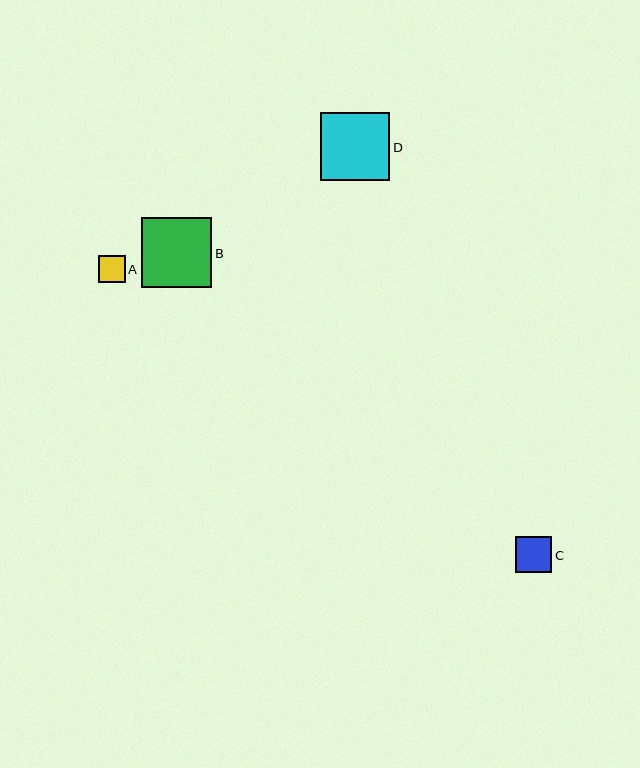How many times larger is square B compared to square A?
Square B is approximately 2.6 times the size of square A.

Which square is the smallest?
Square A is the smallest with a size of approximately 27 pixels.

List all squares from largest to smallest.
From largest to smallest: B, D, C, A.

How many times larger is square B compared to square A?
Square B is approximately 2.6 times the size of square A.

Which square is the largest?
Square B is the largest with a size of approximately 70 pixels.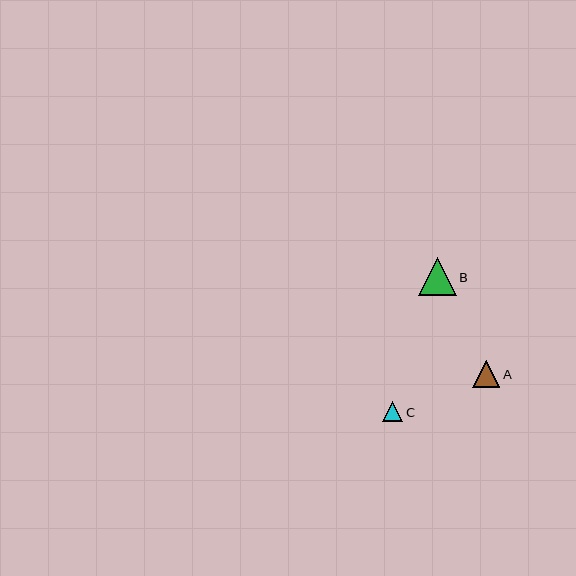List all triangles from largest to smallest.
From largest to smallest: B, A, C.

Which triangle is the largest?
Triangle B is the largest with a size of approximately 38 pixels.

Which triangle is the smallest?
Triangle C is the smallest with a size of approximately 20 pixels.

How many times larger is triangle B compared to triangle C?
Triangle B is approximately 1.9 times the size of triangle C.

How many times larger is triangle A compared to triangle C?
Triangle A is approximately 1.4 times the size of triangle C.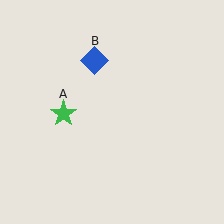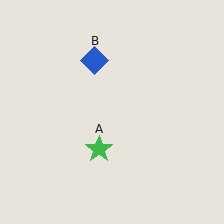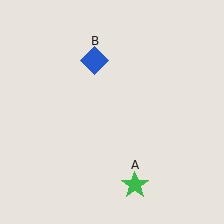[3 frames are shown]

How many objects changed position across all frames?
1 object changed position: green star (object A).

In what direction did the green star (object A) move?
The green star (object A) moved down and to the right.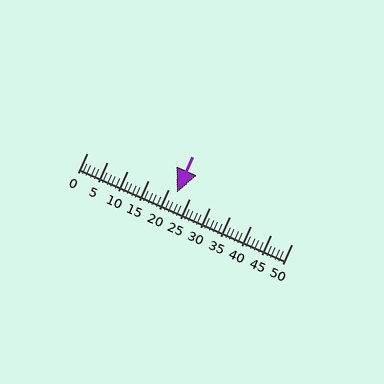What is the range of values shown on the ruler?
The ruler shows values from 0 to 50.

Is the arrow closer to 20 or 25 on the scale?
The arrow is closer to 20.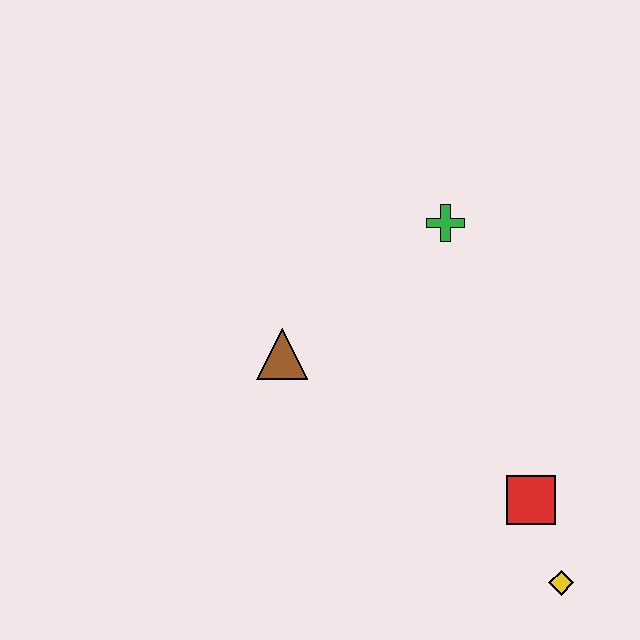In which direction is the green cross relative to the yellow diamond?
The green cross is above the yellow diamond.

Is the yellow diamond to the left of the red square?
No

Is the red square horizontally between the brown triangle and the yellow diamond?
Yes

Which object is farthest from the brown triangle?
The yellow diamond is farthest from the brown triangle.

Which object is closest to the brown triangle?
The green cross is closest to the brown triangle.